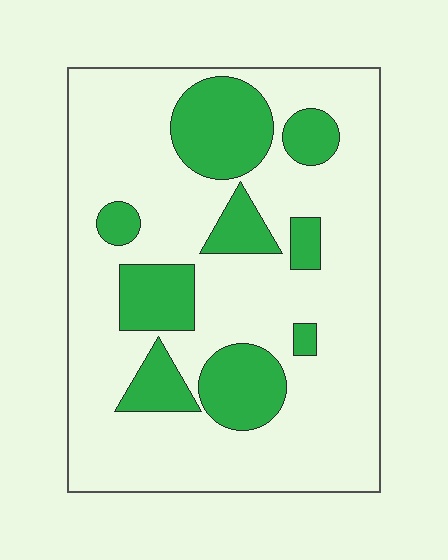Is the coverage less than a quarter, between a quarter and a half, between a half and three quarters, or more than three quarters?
Less than a quarter.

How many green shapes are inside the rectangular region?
9.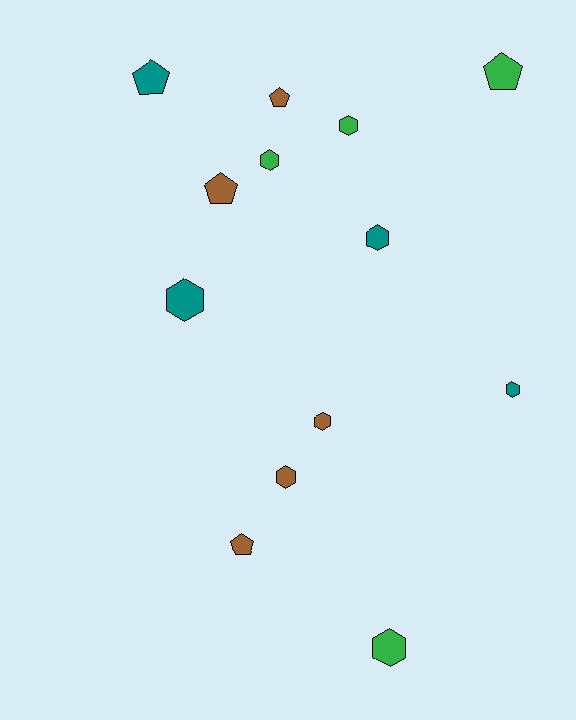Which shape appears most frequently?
Hexagon, with 8 objects.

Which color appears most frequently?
Brown, with 5 objects.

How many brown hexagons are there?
There are 2 brown hexagons.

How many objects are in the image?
There are 13 objects.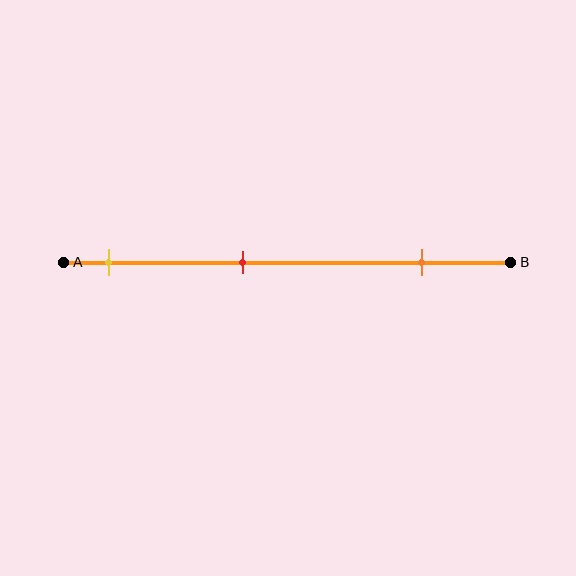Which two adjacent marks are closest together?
The yellow and red marks are the closest adjacent pair.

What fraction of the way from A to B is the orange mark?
The orange mark is approximately 80% (0.8) of the way from A to B.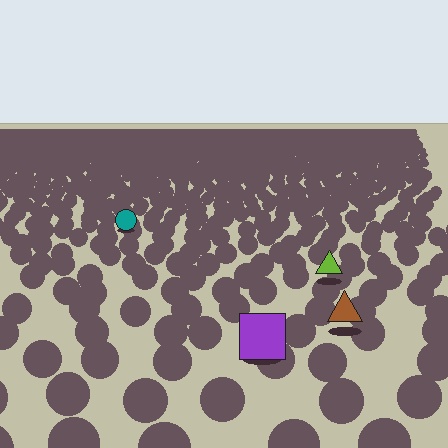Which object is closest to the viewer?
The purple square is closest. The texture marks near it are larger and more spread out.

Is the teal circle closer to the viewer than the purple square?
No. The purple square is closer — you can tell from the texture gradient: the ground texture is coarser near it.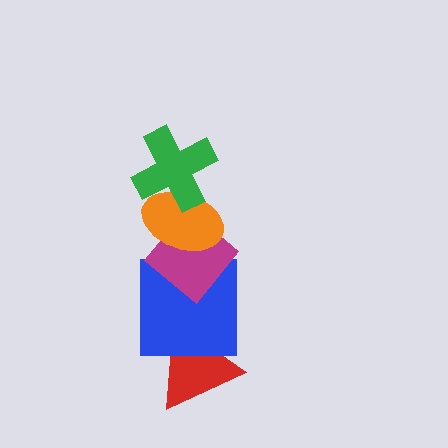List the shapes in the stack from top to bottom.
From top to bottom: the green cross, the orange ellipse, the magenta diamond, the blue square, the red triangle.